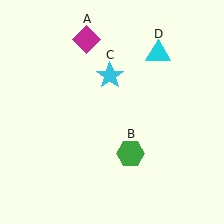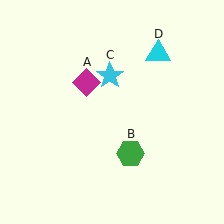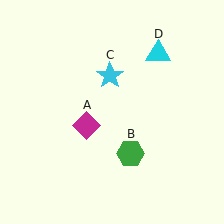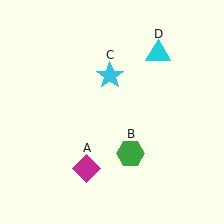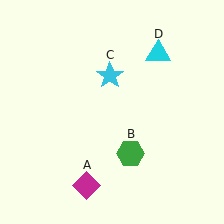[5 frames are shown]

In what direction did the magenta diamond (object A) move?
The magenta diamond (object A) moved down.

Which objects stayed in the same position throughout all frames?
Green hexagon (object B) and cyan star (object C) and cyan triangle (object D) remained stationary.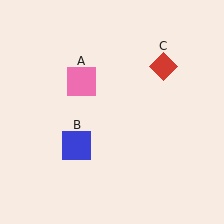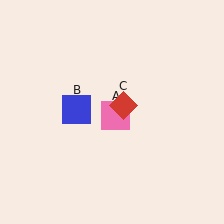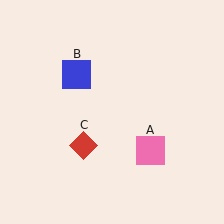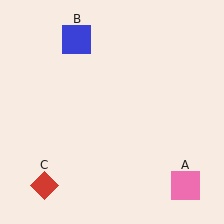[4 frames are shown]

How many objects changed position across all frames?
3 objects changed position: pink square (object A), blue square (object B), red diamond (object C).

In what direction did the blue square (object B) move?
The blue square (object B) moved up.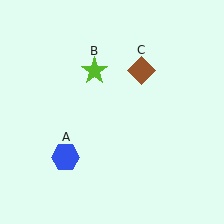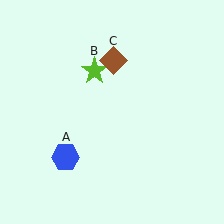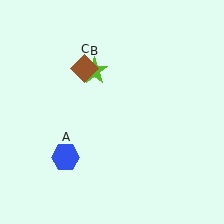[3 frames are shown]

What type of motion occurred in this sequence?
The brown diamond (object C) rotated counterclockwise around the center of the scene.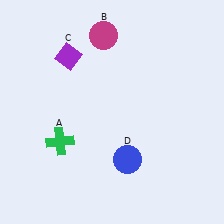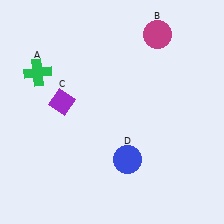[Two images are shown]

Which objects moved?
The objects that moved are: the green cross (A), the magenta circle (B), the purple diamond (C).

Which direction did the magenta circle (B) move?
The magenta circle (B) moved right.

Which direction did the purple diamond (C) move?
The purple diamond (C) moved down.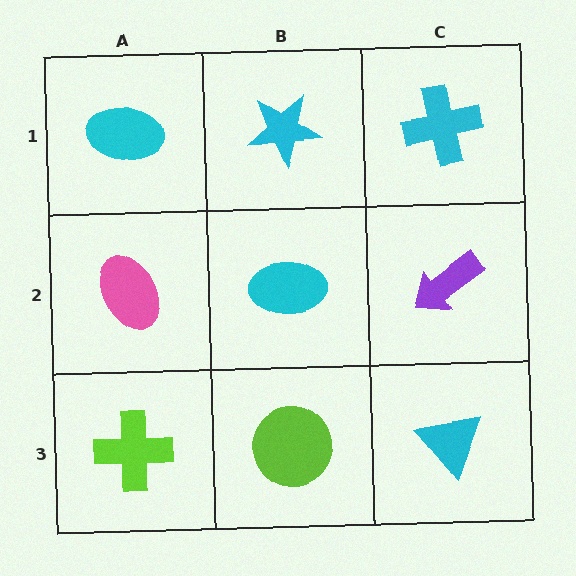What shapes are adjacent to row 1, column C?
A purple arrow (row 2, column C), a cyan star (row 1, column B).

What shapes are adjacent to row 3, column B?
A cyan ellipse (row 2, column B), a lime cross (row 3, column A), a cyan triangle (row 3, column C).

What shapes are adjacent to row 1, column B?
A cyan ellipse (row 2, column B), a cyan ellipse (row 1, column A), a cyan cross (row 1, column C).